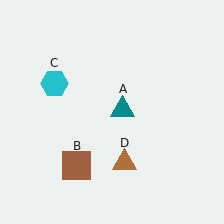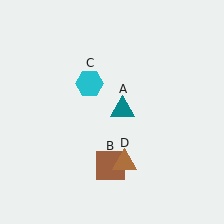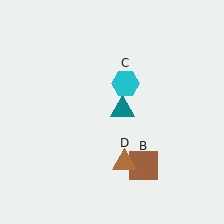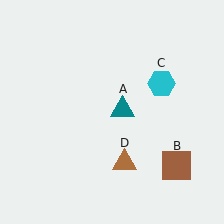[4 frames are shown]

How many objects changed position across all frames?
2 objects changed position: brown square (object B), cyan hexagon (object C).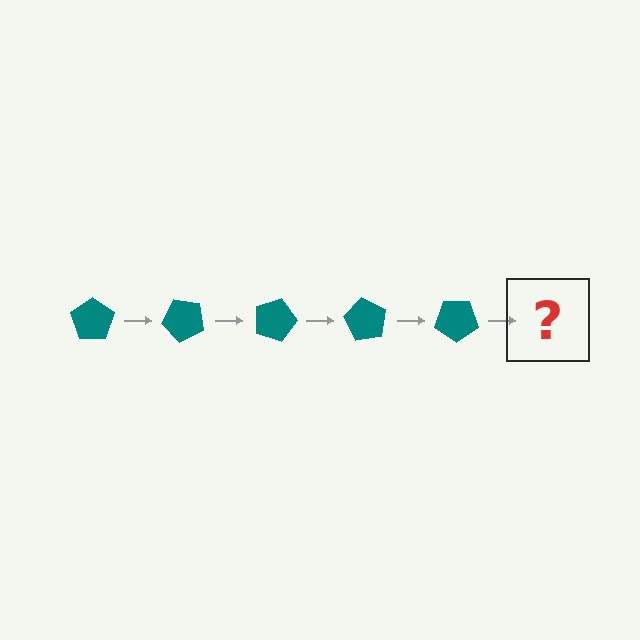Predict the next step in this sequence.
The next step is a teal pentagon rotated 225 degrees.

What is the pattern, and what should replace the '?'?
The pattern is that the pentagon rotates 45 degrees each step. The '?' should be a teal pentagon rotated 225 degrees.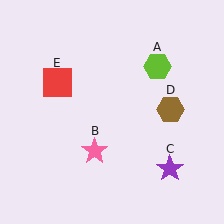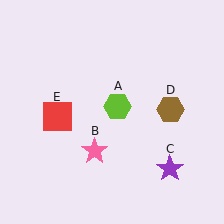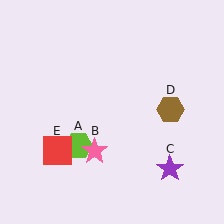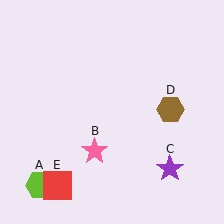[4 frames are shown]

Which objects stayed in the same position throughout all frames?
Pink star (object B) and purple star (object C) and brown hexagon (object D) remained stationary.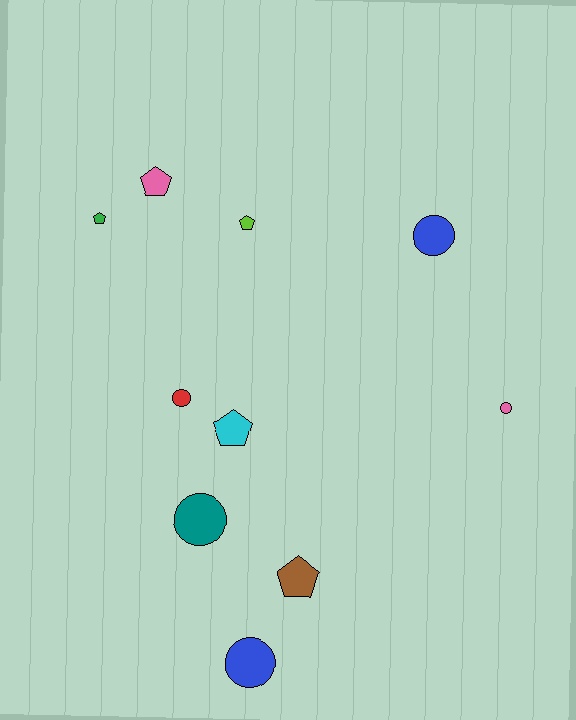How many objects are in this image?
There are 10 objects.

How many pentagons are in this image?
There are 5 pentagons.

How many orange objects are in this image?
There are no orange objects.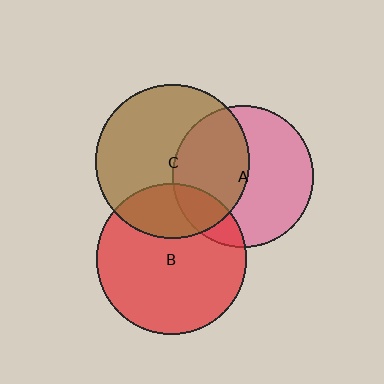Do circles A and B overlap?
Yes.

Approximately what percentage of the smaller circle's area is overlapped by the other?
Approximately 15%.